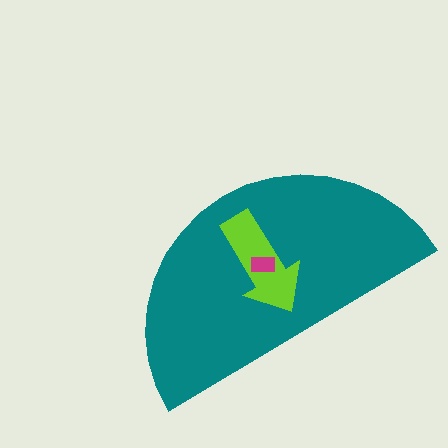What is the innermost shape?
The magenta rectangle.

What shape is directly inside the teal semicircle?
The lime arrow.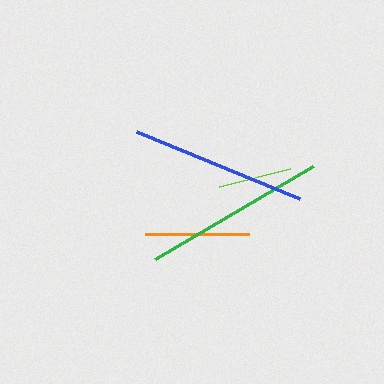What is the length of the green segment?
The green segment is approximately 183 pixels long.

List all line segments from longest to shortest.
From longest to shortest: green, blue, orange, lime.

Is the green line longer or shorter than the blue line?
The green line is longer than the blue line.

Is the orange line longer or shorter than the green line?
The green line is longer than the orange line.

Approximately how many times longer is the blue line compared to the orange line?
The blue line is approximately 1.7 times the length of the orange line.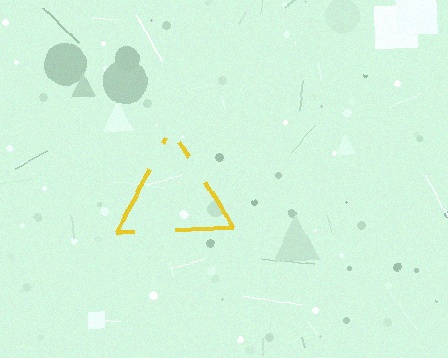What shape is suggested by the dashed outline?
The dashed outline suggests a triangle.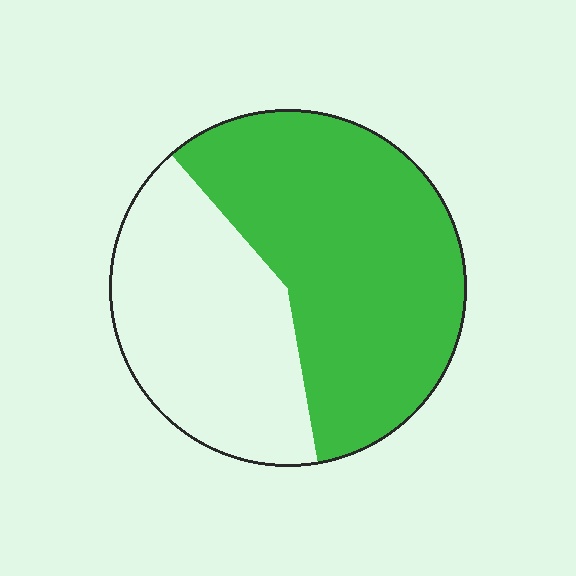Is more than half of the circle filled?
Yes.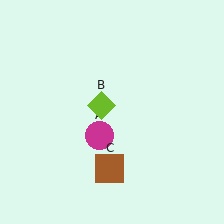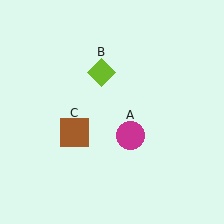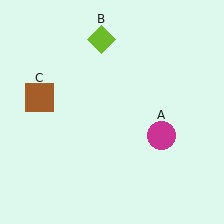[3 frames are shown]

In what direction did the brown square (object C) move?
The brown square (object C) moved up and to the left.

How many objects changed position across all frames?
3 objects changed position: magenta circle (object A), lime diamond (object B), brown square (object C).